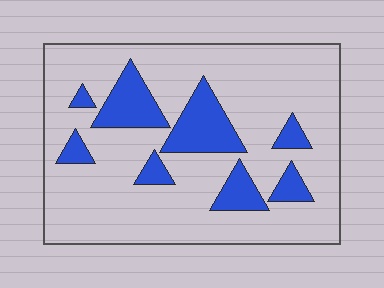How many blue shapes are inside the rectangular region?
8.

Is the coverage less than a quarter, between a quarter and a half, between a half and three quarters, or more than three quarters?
Less than a quarter.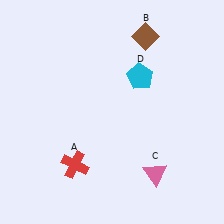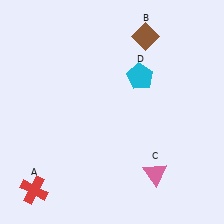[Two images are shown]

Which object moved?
The red cross (A) moved left.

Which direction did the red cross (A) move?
The red cross (A) moved left.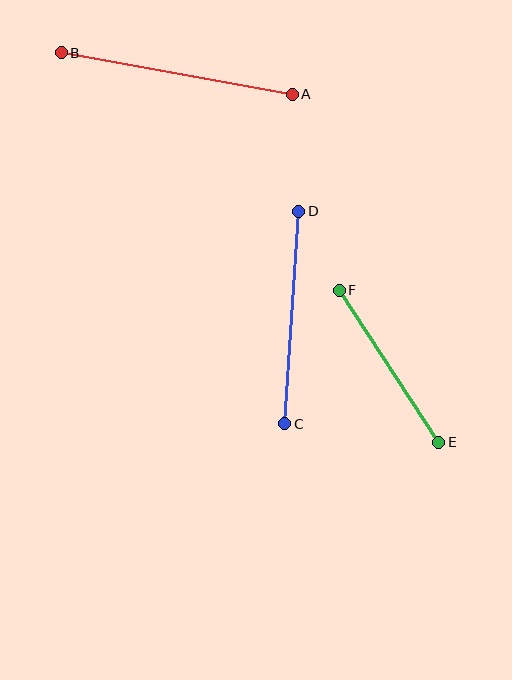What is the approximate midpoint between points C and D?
The midpoint is at approximately (292, 317) pixels.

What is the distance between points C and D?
The distance is approximately 213 pixels.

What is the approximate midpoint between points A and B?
The midpoint is at approximately (177, 73) pixels.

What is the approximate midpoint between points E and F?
The midpoint is at approximately (389, 366) pixels.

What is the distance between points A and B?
The distance is approximately 235 pixels.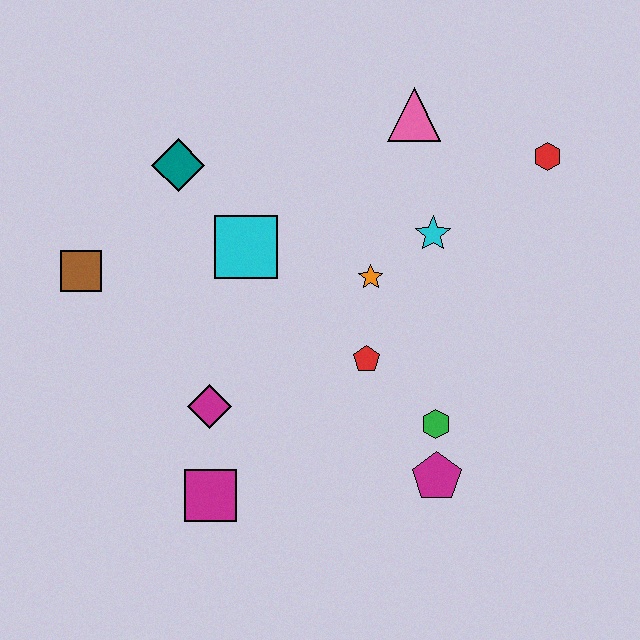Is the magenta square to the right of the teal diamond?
Yes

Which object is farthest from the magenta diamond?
The red hexagon is farthest from the magenta diamond.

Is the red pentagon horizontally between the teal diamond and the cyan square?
No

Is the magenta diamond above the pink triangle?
No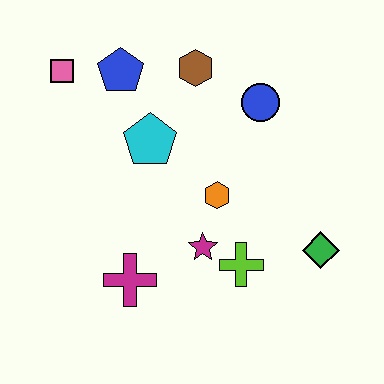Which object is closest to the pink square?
The blue pentagon is closest to the pink square.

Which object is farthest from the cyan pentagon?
The green diamond is farthest from the cyan pentagon.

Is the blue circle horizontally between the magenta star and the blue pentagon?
No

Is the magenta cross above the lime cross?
No